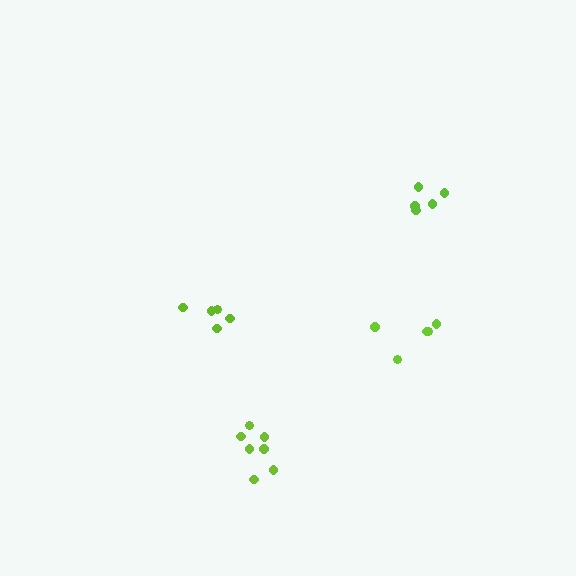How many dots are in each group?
Group 1: 5 dots, Group 2: 5 dots, Group 3: 5 dots, Group 4: 7 dots (22 total).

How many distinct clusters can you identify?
There are 4 distinct clusters.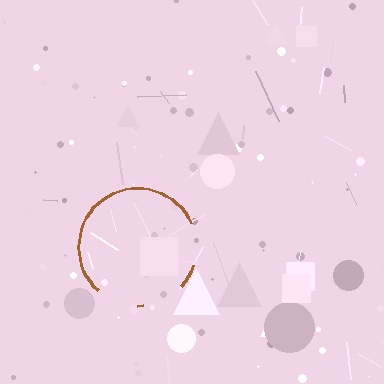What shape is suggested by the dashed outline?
The dashed outline suggests a circle.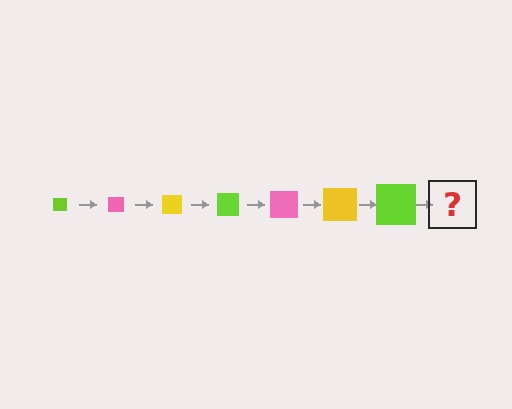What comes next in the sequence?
The next element should be a pink square, larger than the previous one.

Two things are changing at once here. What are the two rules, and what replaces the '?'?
The two rules are that the square grows larger each step and the color cycles through lime, pink, and yellow. The '?' should be a pink square, larger than the previous one.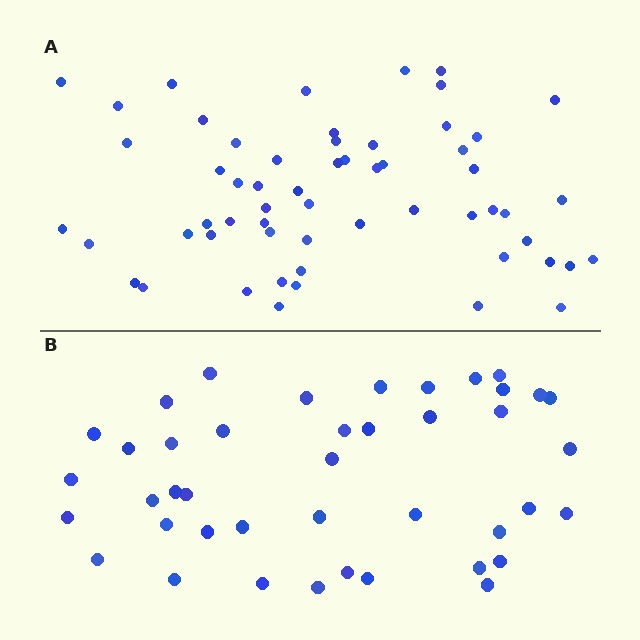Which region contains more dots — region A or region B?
Region A (the top region) has more dots.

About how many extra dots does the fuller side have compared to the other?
Region A has approximately 15 more dots than region B.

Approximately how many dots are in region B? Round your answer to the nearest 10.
About 40 dots. (The exact count is 42, which rounds to 40.)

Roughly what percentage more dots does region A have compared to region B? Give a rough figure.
About 40% more.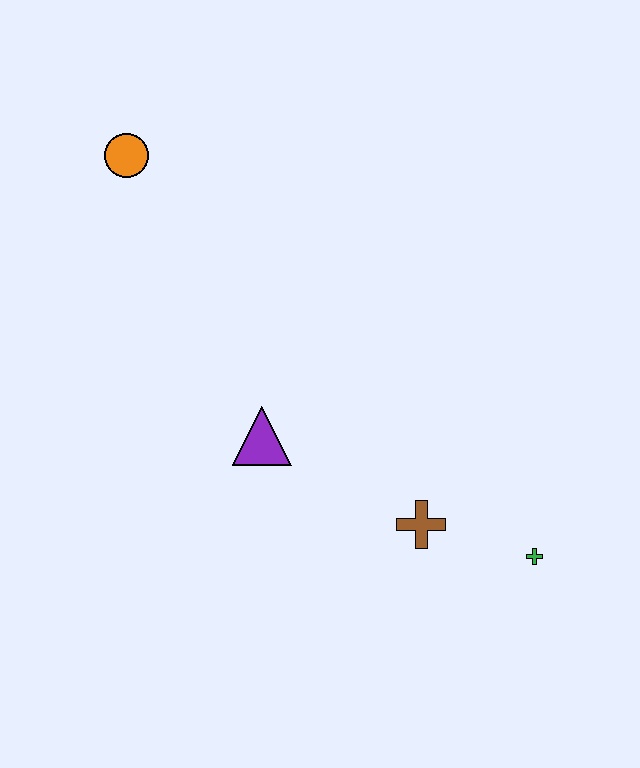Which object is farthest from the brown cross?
The orange circle is farthest from the brown cross.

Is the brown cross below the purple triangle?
Yes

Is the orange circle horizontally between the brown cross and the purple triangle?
No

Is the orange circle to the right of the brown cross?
No